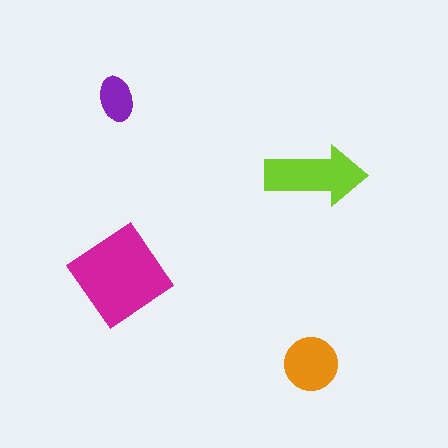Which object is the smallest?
The purple ellipse.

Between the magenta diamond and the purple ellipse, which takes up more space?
The magenta diamond.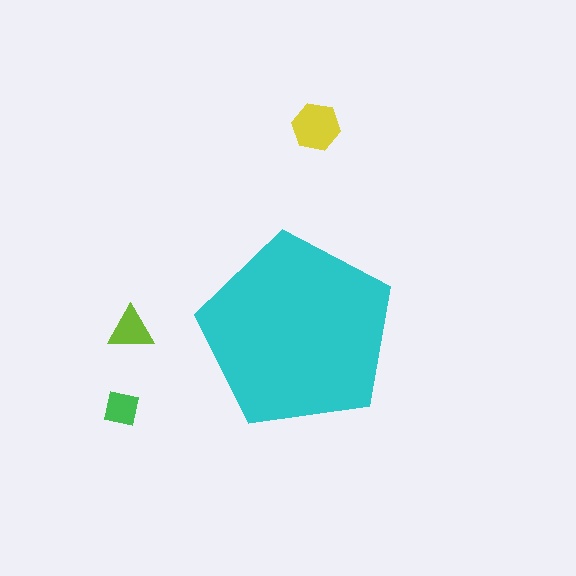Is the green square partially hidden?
No, the green square is fully visible.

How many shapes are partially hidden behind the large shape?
0 shapes are partially hidden.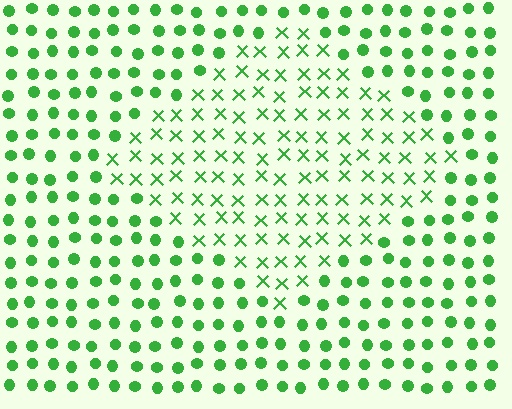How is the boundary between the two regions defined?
The boundary is defined by a change in element shape: X marks inside vs. circles outside. All elements share the same color and spacing.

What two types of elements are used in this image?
The image uses X marks inside the diamond region and circles outside it.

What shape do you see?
I see a diamond.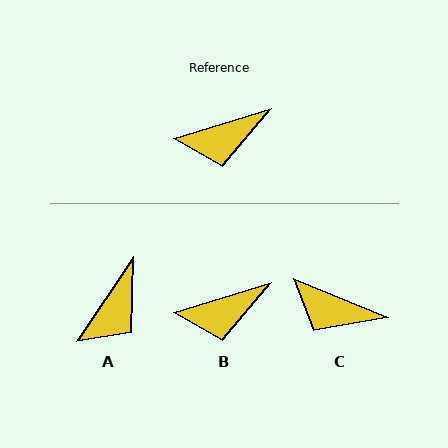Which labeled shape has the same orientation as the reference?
B.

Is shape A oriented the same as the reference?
No, it is off by about 39 degrees.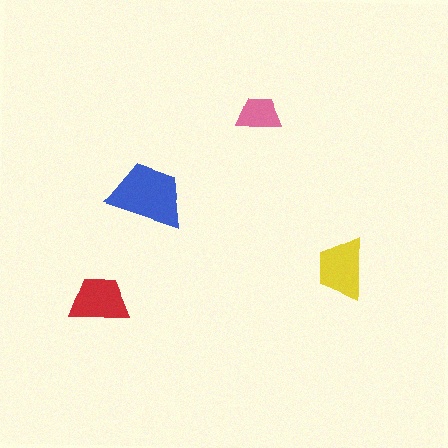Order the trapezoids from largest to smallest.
the blue one, the yellow one, the red one, the pink one.